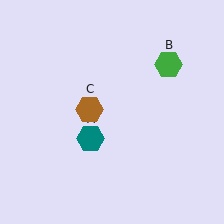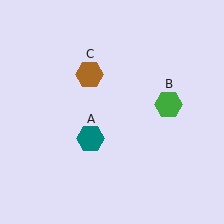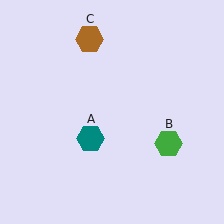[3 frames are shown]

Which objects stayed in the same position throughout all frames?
Teal hexagon (object A) remained stationary.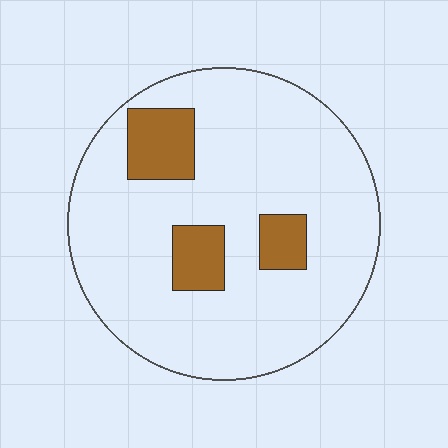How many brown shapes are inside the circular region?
3.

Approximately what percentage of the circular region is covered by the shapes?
Approximately 15%.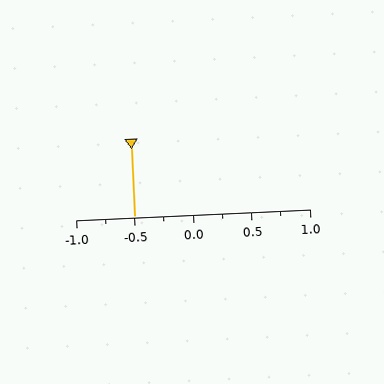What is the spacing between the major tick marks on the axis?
The major ticks are spaced 0.5 apart.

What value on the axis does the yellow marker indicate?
The marker indicates approximately -0.5.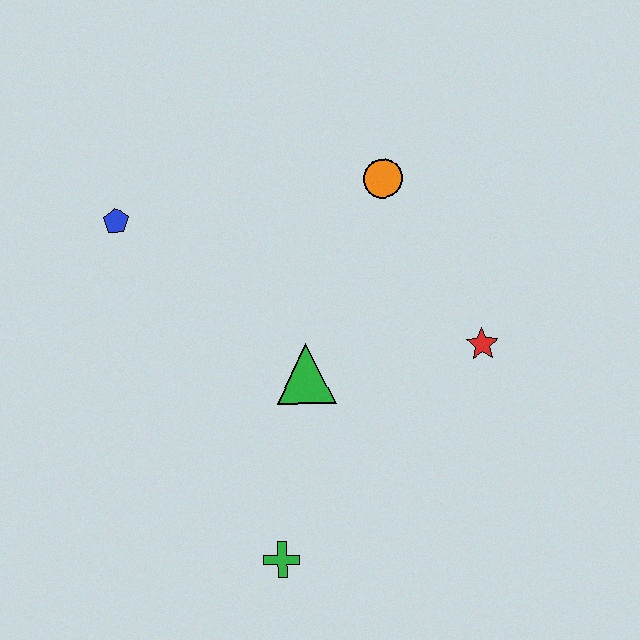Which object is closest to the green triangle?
The red star is closest to the green triangle.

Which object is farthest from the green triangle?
The blue pentagon is farthest from the green triangle.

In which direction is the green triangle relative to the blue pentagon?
The green triangle is to the right of the blue pentagon.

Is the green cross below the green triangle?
Yes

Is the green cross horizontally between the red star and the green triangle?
No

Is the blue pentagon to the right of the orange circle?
No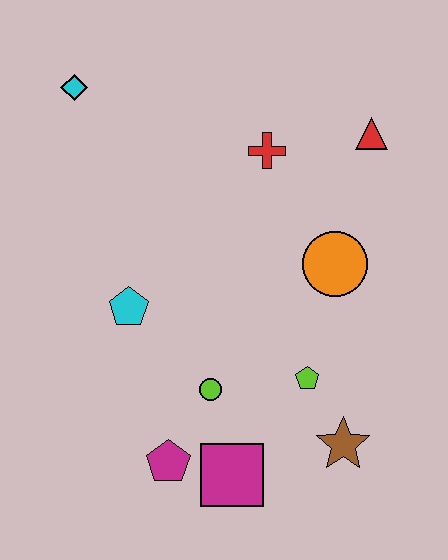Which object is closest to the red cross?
The red triangle is closest to the red cross.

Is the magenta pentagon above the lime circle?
No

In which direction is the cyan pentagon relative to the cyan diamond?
The cyan pentagon is below the cyan diamond.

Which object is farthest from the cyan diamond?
The brown star is farthest from the cyan diamond.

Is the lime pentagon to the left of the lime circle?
No